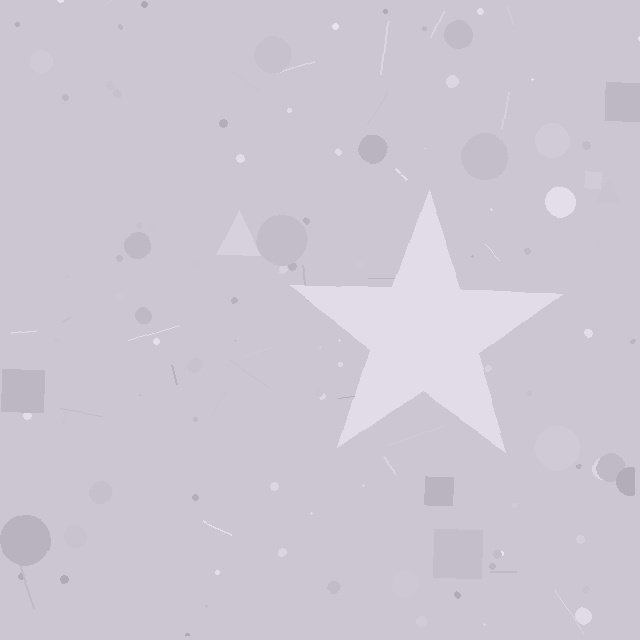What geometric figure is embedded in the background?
A star is embedded in the background.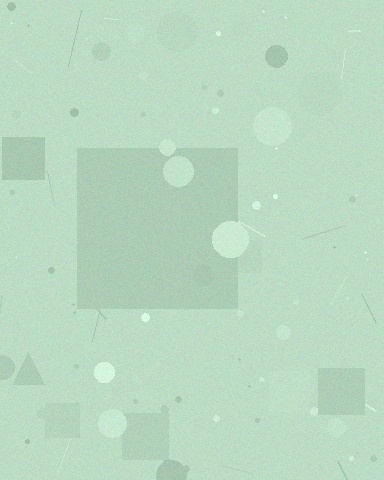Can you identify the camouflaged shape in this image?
The camouflaged shape is a square.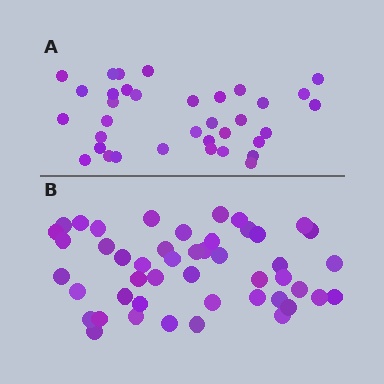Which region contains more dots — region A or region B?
Region B (the bottom region) has more dots.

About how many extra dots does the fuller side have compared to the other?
Region B has roughly 12 or so more dots than region A.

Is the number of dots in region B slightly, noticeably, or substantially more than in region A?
Region B has noticeably more, but not dramatically so. The ratio is roughly 1.3 to 1.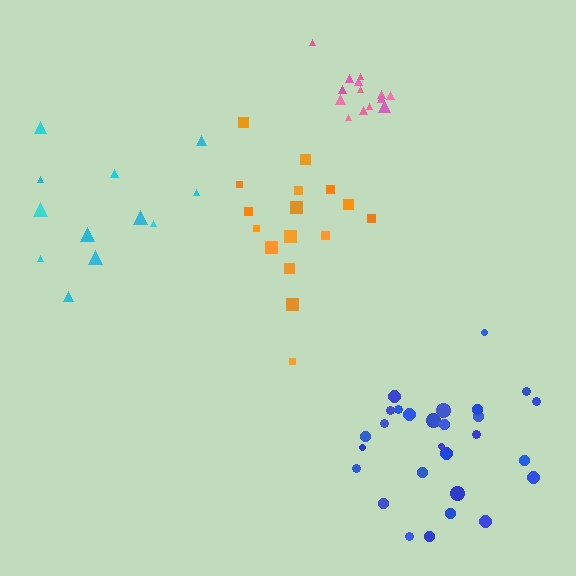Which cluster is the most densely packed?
Pink.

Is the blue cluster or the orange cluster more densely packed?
Blue.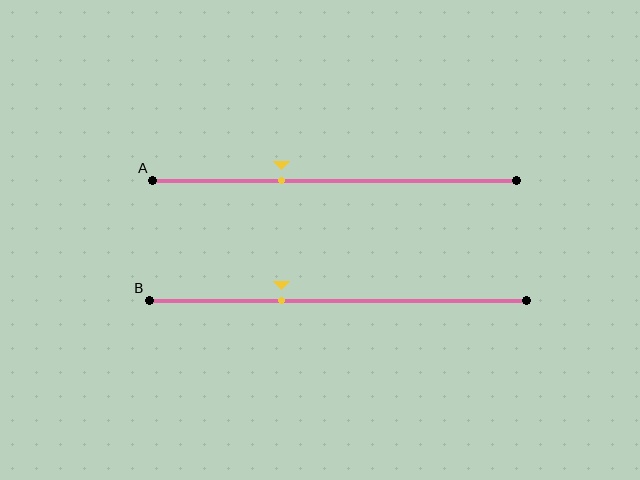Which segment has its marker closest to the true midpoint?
Segment A has its marker closest to the true midpoint.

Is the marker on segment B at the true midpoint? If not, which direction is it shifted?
No, the marker on segment B is shifted to the left by about 15% of the segment length.